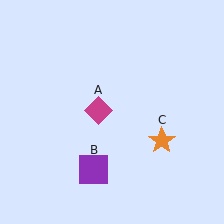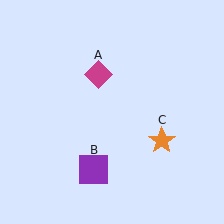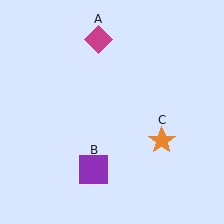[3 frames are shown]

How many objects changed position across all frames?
1 object changed position: magenta diamond (object A).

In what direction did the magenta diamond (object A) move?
The magenta diamond (object A) moved up.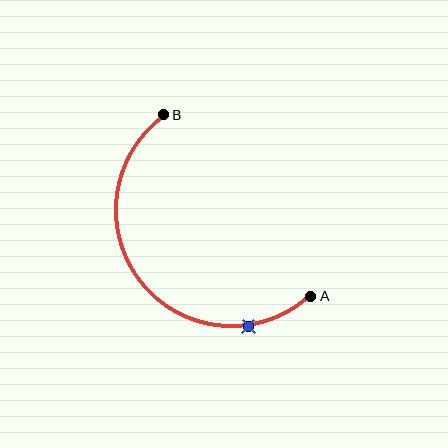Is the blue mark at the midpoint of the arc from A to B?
No. The blue mark lies on the arc but is closer to endpoint A. The arc midpoint would be at the point on the curve equidistant along the arc from both A and B.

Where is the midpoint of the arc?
The arc midpoint is the point on the curve farthest from the straight line joining A and B. It sits below and to the left of that line.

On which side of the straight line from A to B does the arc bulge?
The arc bulges below and to the left of the straight line connecting A and B.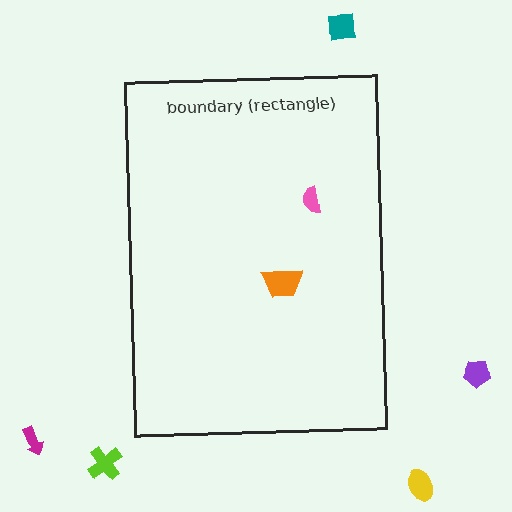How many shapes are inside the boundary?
2 inside, 5 outside.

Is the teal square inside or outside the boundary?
Outside.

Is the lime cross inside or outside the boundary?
Outside.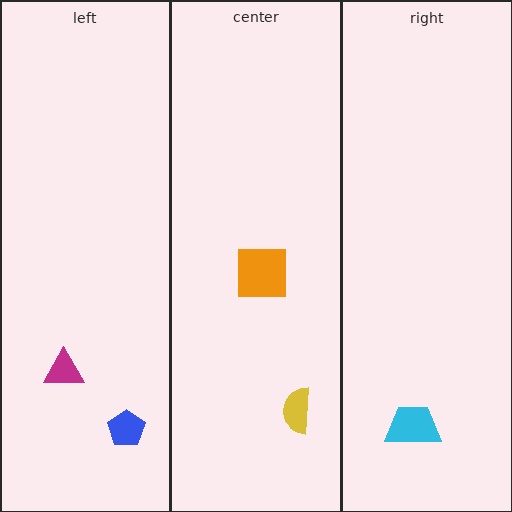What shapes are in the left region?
The magenta triangle, the blue pentagon.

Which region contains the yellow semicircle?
The center region.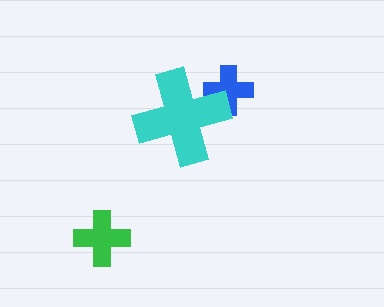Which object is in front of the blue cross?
The cyan cross is in front of the blue cross.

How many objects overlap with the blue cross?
1 object overlaps with the blue cross.